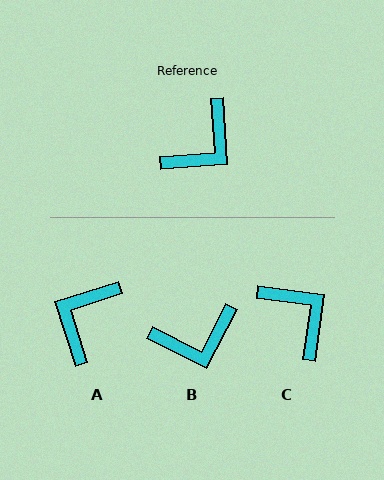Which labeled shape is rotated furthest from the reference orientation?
A, about 166 degrees away.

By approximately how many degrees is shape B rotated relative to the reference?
Approximately 31 degrees clockwise.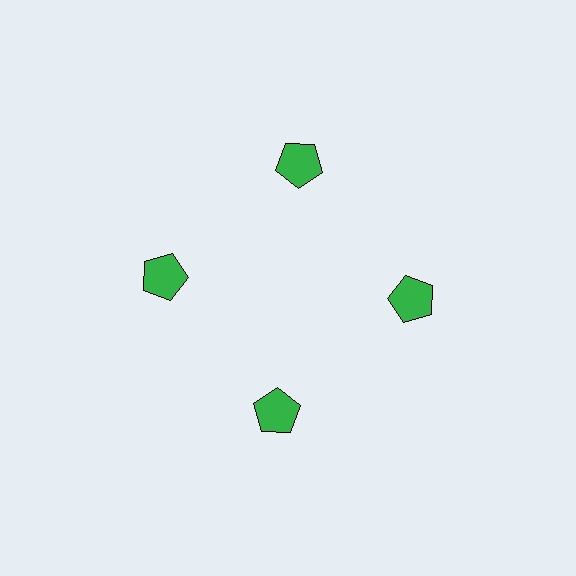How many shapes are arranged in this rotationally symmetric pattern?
There are 4 shapes, arranged in 4 groups of 1.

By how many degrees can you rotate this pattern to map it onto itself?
The pattern maps onto itself every 90 degrees of rotation.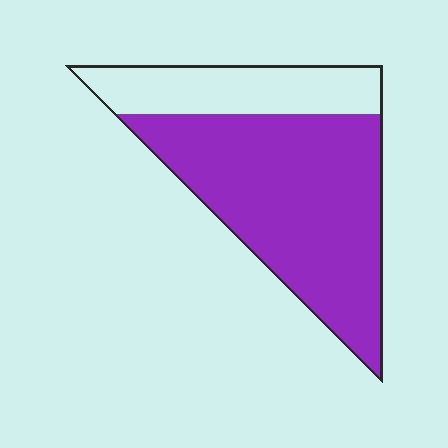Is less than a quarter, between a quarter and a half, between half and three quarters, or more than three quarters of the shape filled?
Between half and three quarters.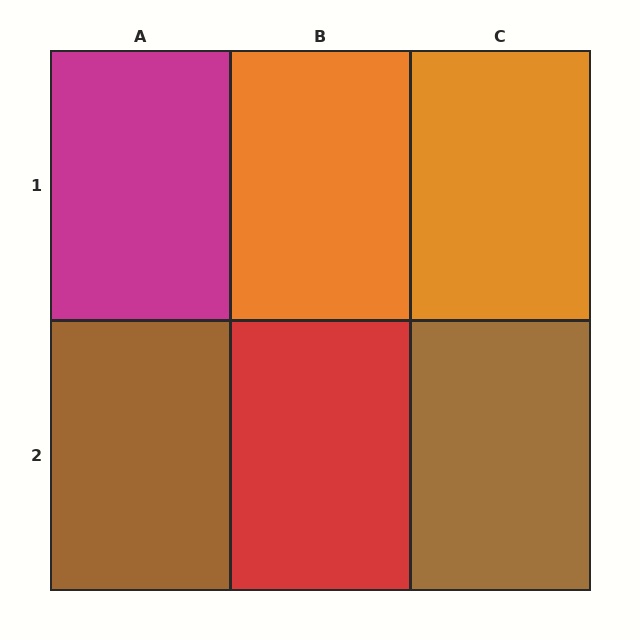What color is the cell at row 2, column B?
Red.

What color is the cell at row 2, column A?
Brown.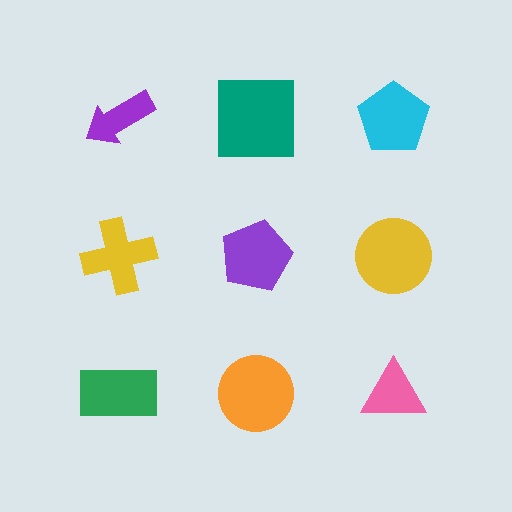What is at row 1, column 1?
A purple arrow.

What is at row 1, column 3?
A cyan pentagon.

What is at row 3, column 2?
An orange circle.